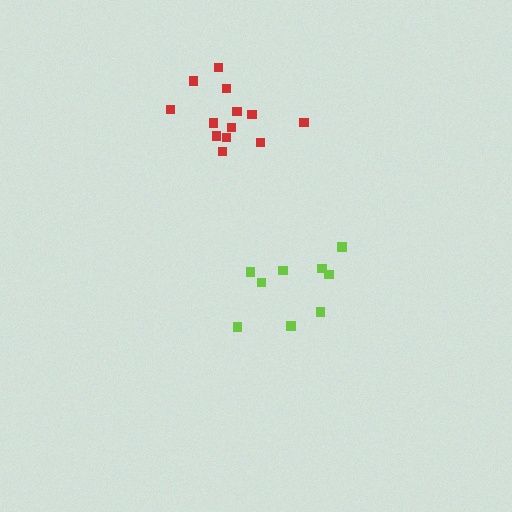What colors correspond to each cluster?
The clusters are colored: red, lime.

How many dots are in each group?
Group 1: 13 dots, Group 2: 9 dots (22 total).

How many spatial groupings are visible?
There are 2 spatial groupings.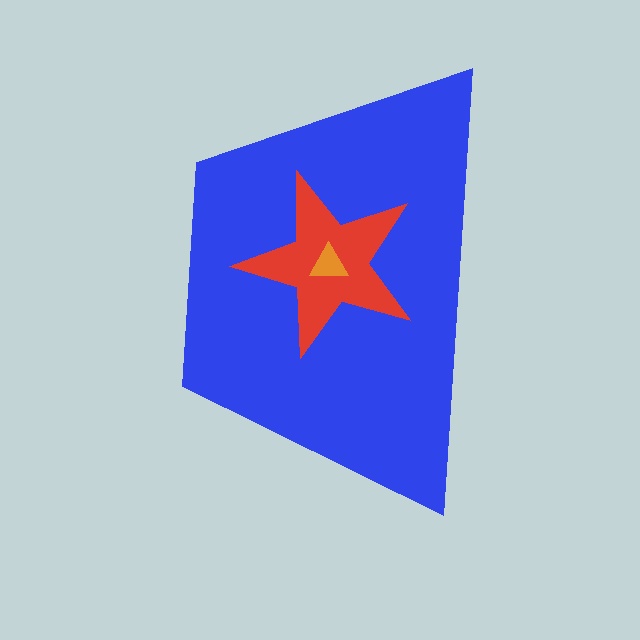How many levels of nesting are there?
3.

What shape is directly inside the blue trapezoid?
The red star.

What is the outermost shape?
The blue trapezoid.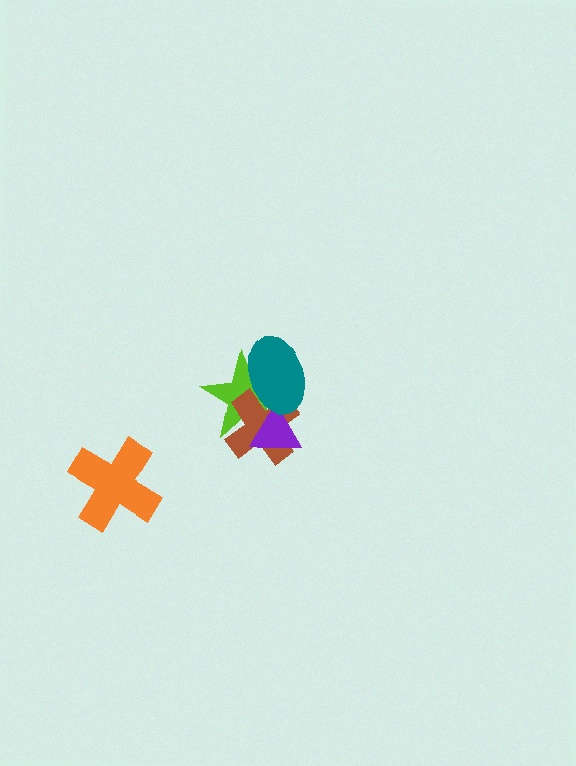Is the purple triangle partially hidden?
Yes, it is partially covered by another shape.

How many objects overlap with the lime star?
3 objects overlap with the lime star.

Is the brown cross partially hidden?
Yes, it is partially covered by another shape.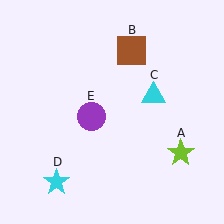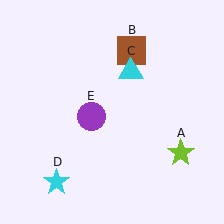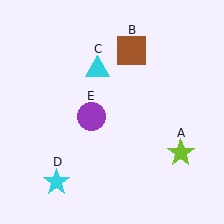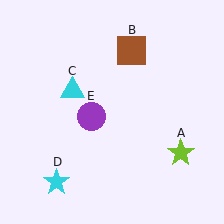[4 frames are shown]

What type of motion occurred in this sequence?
The cyan triangle (object C) rotated counterclockwise around the center of the scene.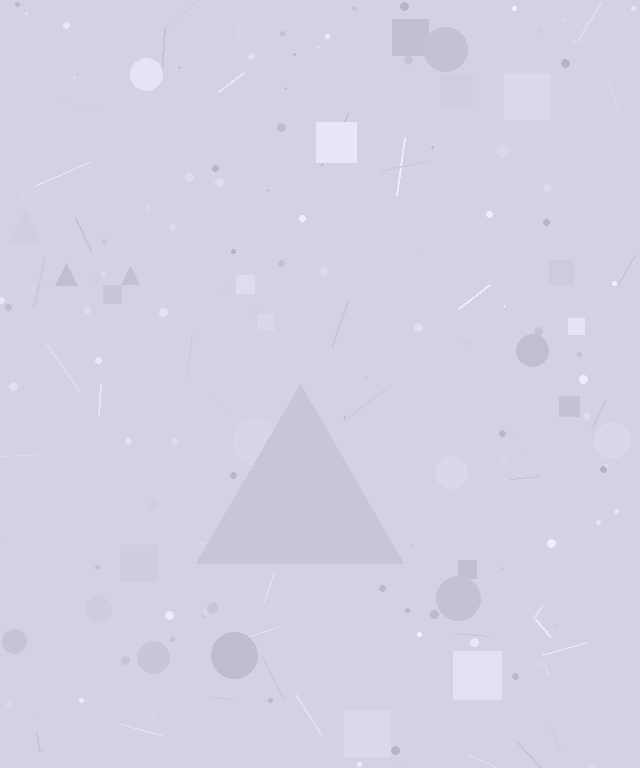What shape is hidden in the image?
A triangle is hidden in the image.